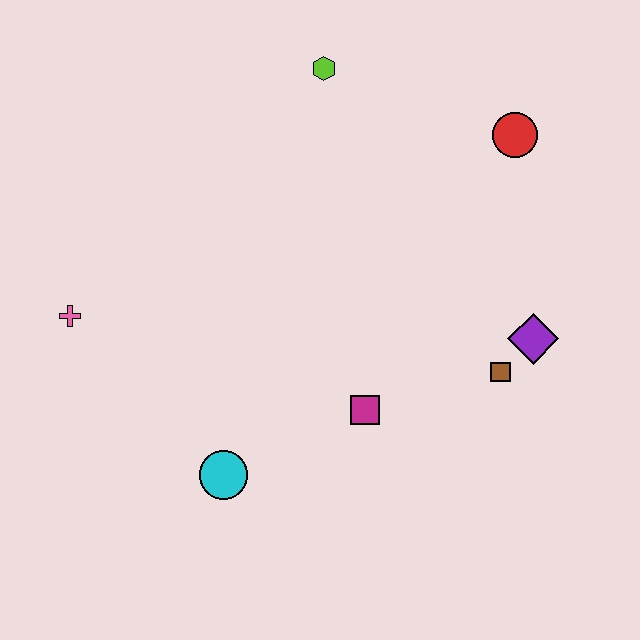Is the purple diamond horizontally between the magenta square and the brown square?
No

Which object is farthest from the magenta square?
The lime hexagon is farthest from the magenta square.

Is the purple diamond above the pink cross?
No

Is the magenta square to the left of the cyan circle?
No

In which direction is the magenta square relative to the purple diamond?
The magenta square is to the left of the purple diamond.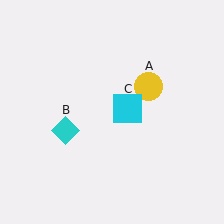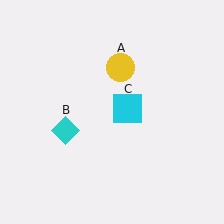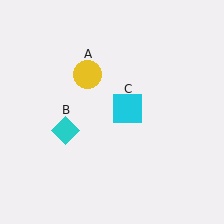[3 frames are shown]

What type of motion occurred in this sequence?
The yellow circle (object A) rotated counterclockwise around the center of the scene.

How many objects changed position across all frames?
1 object changed position: yellow circle (object A).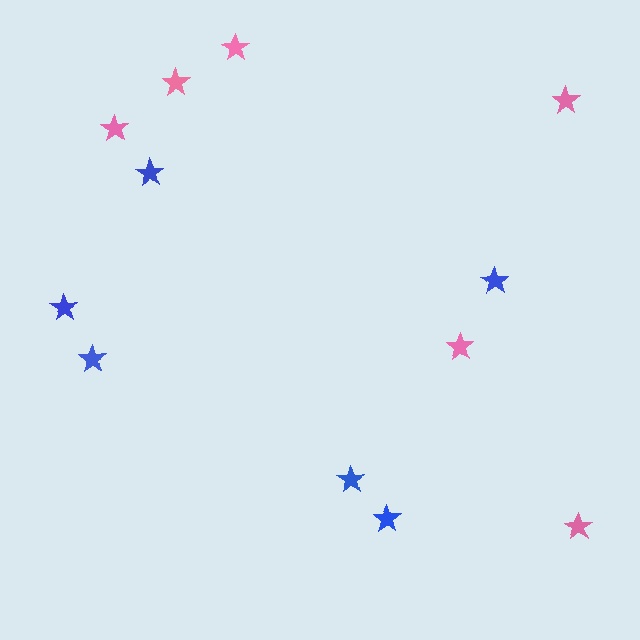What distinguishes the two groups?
There are 2 groups: one group of pink stars (6) and one group of blue stars (6).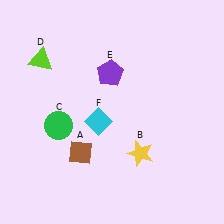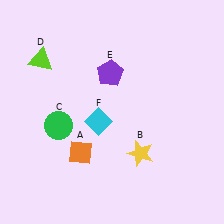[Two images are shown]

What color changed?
The diamond (A) changed from brown in Image 1 to orange in Image 2.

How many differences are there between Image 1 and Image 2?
There is 1 difference between the two images.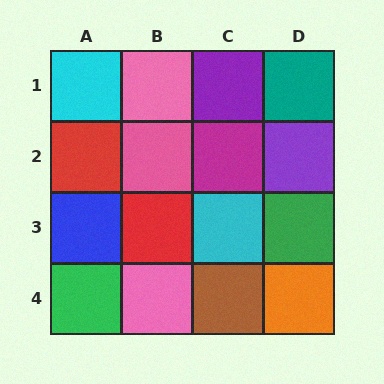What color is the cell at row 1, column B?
Pink.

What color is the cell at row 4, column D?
Orange.